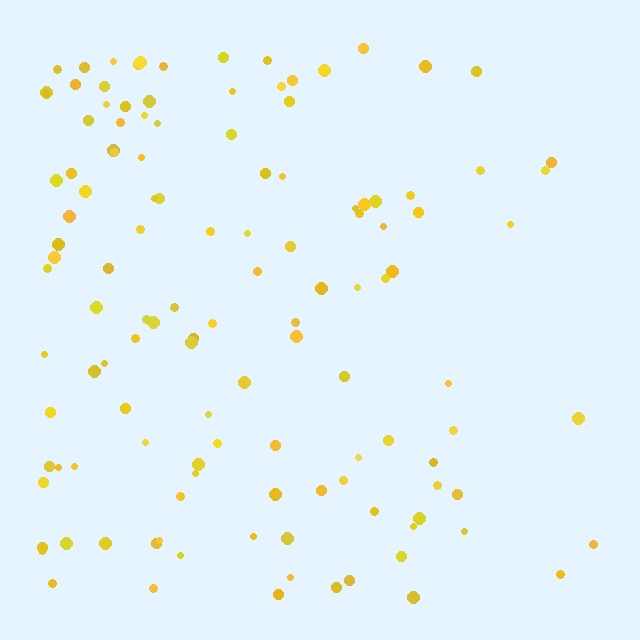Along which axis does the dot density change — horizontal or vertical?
Horizontal.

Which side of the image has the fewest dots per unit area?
The right.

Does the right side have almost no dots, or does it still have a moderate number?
Still a moderate number, just noticeably fewer than the left.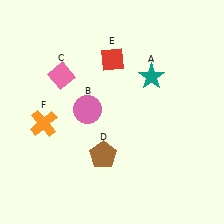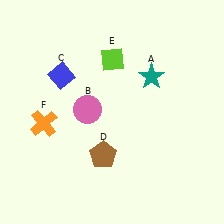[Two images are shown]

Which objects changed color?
C changed from pink to blue. E changed from red to lime.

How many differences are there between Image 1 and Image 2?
There are 2 differences between the two images.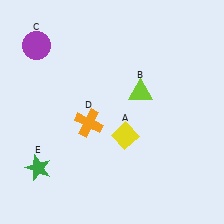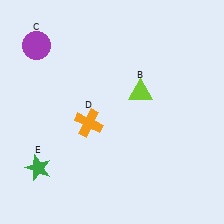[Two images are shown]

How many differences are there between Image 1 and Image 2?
There is 1 difference between the two images.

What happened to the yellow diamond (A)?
The yellow diamond (A) was removed in Image 2. It was in the bottom-right area of Image 1.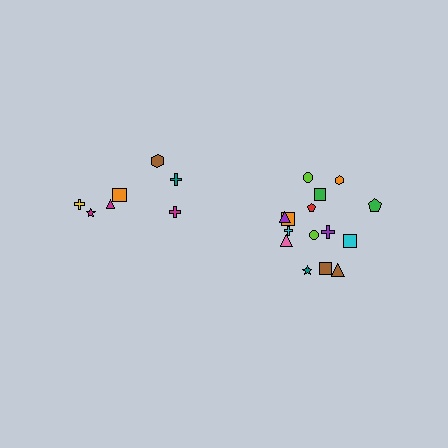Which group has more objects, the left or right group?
The right group.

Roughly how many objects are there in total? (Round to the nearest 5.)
Roughly 20 objects in total.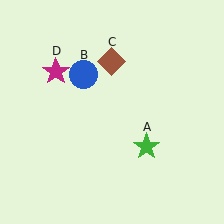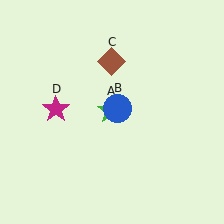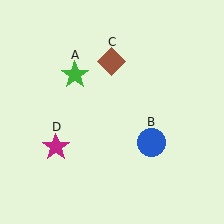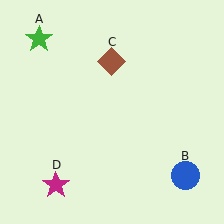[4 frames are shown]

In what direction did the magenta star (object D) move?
The magenta star (object D) moved down.